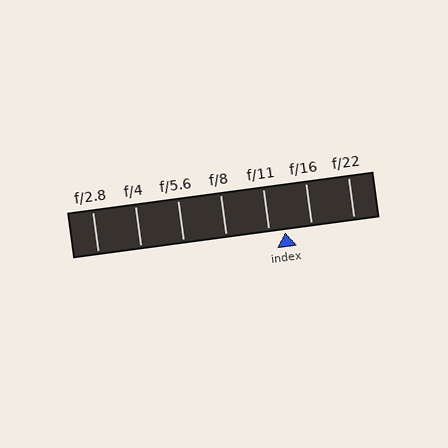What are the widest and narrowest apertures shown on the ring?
The widest aperture shown is f/2.8 and the narrowest is f/22.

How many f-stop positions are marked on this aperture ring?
There are 7 f-stop positions marked.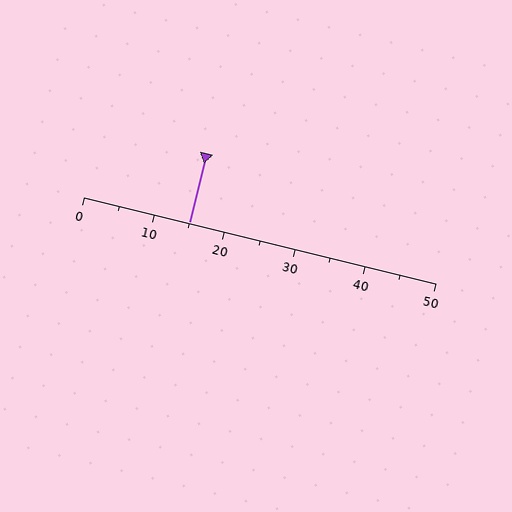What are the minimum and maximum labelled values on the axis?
The axis runs from 0 to 50.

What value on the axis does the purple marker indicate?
The marker indicates approximately 15.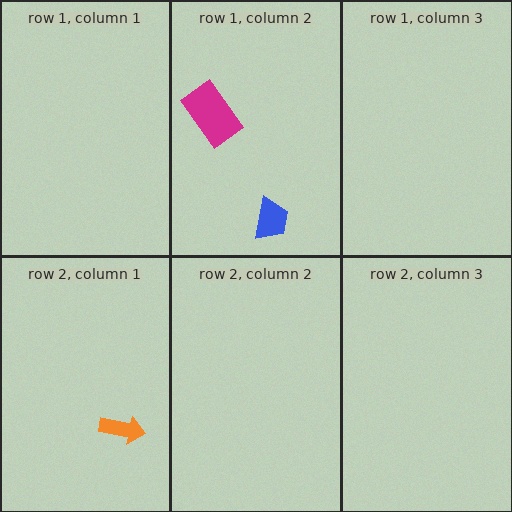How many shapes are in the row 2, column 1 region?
1.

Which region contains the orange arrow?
The row 2, column 1 region.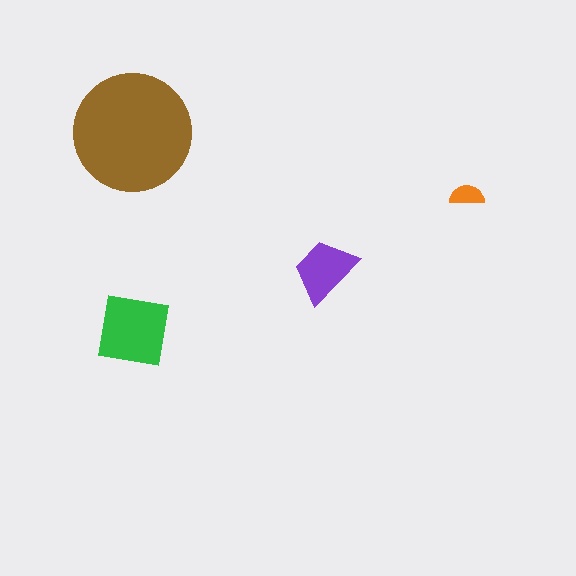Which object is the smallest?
The orange semicircle.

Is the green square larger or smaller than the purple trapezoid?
Larger.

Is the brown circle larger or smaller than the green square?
Larger.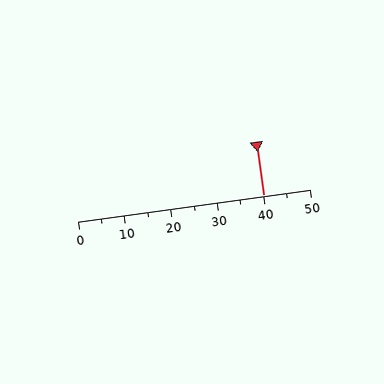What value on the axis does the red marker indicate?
The marker indicates approximately 40.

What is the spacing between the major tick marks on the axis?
The major ticks are spaced 10 apart.